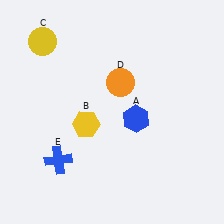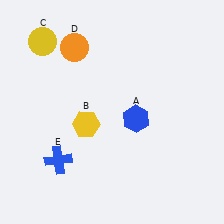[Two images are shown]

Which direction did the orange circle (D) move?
The orange circle (D) moved left.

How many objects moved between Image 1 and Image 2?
1 object moved between the two images.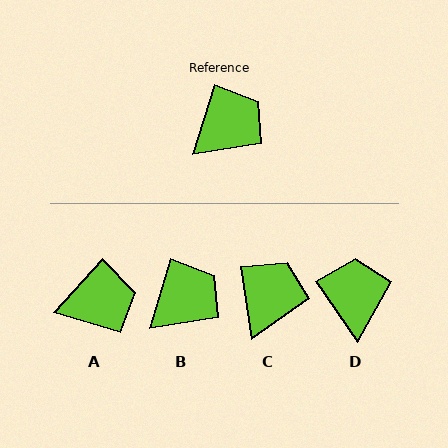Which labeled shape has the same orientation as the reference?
B.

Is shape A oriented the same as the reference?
No, it is off by about 25 degrees.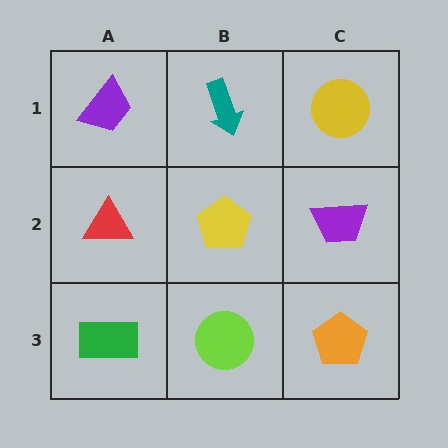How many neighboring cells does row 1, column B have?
3.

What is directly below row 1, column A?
A red triangle.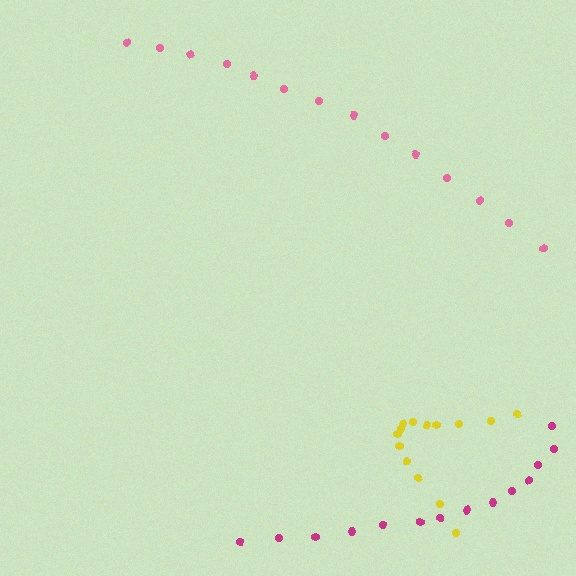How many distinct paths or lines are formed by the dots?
There are 3 distinct paths.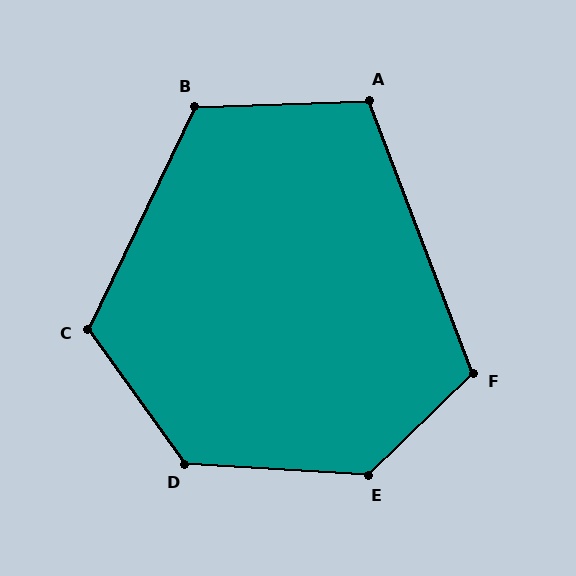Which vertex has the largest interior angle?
E, at approximately 132 degrees.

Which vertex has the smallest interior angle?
A, at approximately 109 degrees.